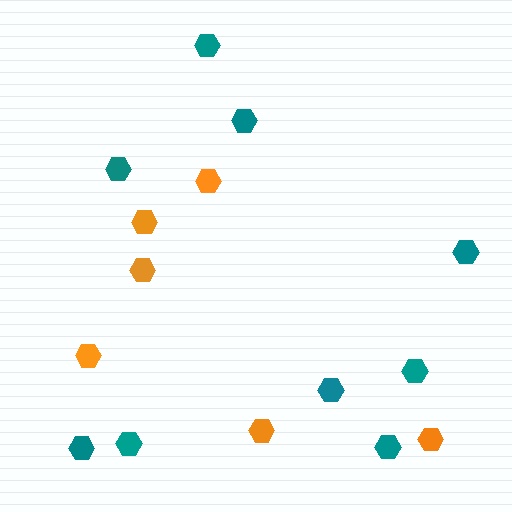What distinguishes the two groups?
There are 2 groups: one group of teal hexagons (9) and one group of orange hexagons (6).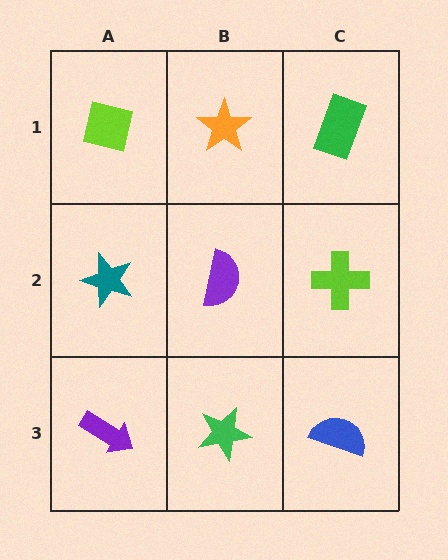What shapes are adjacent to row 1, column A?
A teal star (row 2, column A), an orange star (row 1, column B).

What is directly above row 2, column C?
A green rectangle.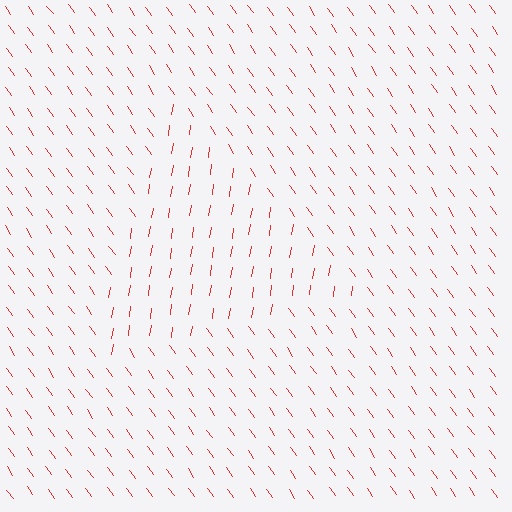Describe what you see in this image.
The image is filled with small red line segments. A triangle region in the image has lines oriented differently from the surrounding lines, creating a visible texture boundary.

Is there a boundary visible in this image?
Yes, there is a texture boundary formed by a change in line orientation.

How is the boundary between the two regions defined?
The boundary is defined purely by a change in line orientation (approximately 45 degrees difference). All lines are the same color and thickness.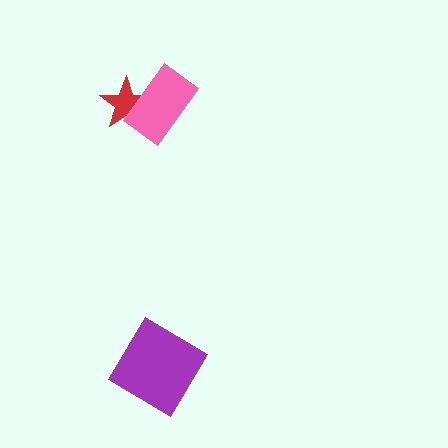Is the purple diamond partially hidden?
No, no other shape covers it.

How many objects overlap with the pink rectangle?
1 object overlaps with the pink rectangle.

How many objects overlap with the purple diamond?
0 objects overlap with the purple diamond.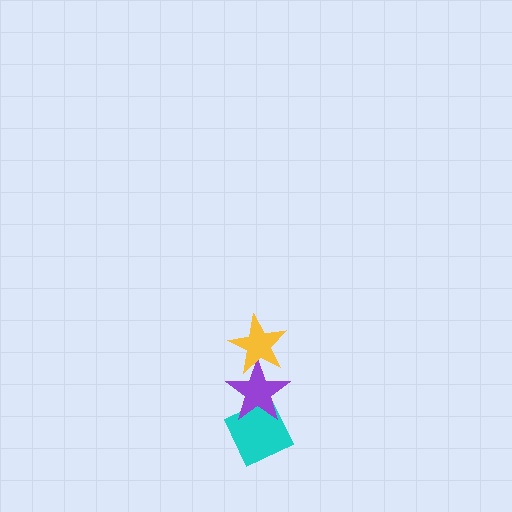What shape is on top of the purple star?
The yellow star is on top of the purple star.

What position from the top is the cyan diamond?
The cyan diamond is 3rd from the top.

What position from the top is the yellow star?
The yellow star is 1st from the top.